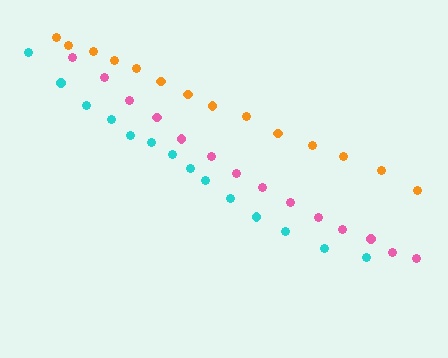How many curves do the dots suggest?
There are 3 distinct paths.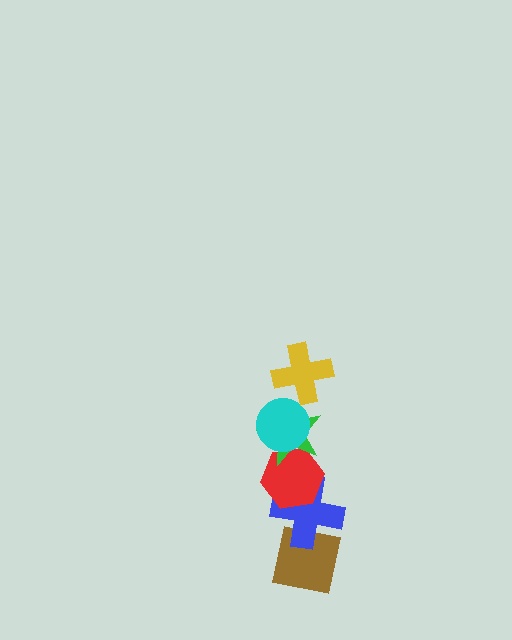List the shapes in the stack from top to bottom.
From top to bottom: the yellow cross, the cyan circle, the green star, the red hexagon, the blue cross, the brown square.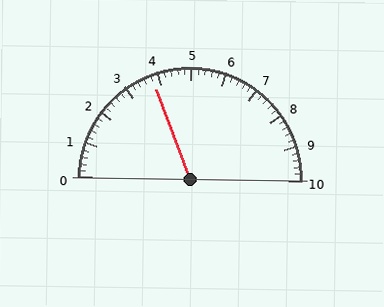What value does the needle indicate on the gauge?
The needle indicates approximately 3.8.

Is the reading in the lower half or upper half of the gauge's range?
The reading is in the lower half of the range (0 to 10).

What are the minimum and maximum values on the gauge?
The gauge ranges from 0 to 10.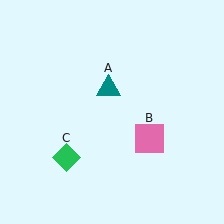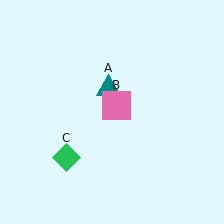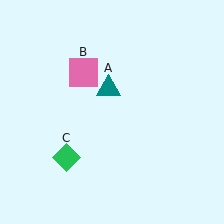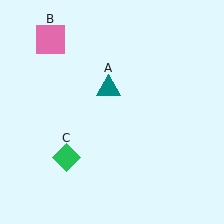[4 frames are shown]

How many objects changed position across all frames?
1 object changed position: pink square (object B).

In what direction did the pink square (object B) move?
The pink square (object B) moved up and to the left.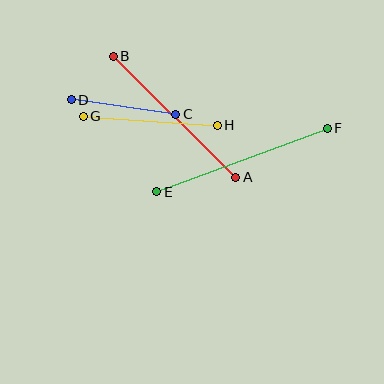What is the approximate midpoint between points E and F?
The midpoint is at approximately (242, 160) pixels.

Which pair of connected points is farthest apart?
Points E and F are farthest apart.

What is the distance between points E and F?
The distance is approximately 182 pixels.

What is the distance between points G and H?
The distance is approximately 134 pixels.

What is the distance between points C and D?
The distance is approximately 105 pixels.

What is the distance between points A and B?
The distance is approximately 172 pixels.